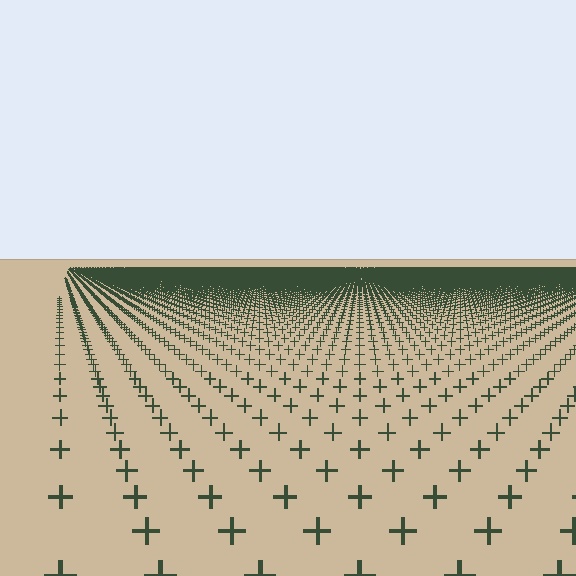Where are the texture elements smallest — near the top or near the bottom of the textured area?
Near the top.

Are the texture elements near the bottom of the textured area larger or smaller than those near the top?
Larger. Near the bottom, elements are closer to the viewer and appear at a bigger on-screen size.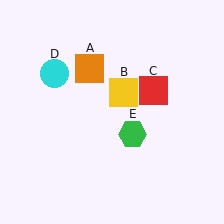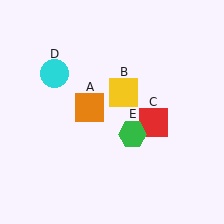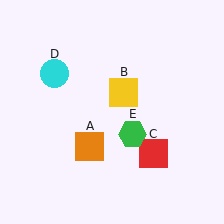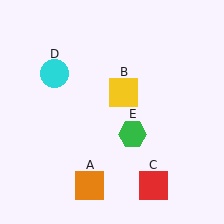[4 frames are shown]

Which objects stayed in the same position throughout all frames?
Yellow square (object B) and cyan circle (object D) and green hexagon (object E) remained stationary.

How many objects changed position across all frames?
2 objects changed position: orange square (object A), red square (object C).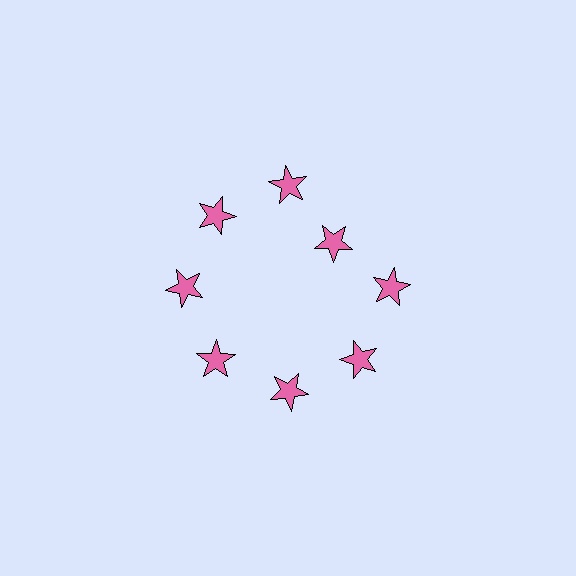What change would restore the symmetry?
The symmetry would be restored by moving it outward, back onto the ring so that all 8 stars sit at equal angles and equal distance from the center.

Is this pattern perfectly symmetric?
No. The 8 pink stars are arranged in a ring, but one element near the 2 o'clock position is pulled inward toward the center, breaking the 8-fold rotational symmetry.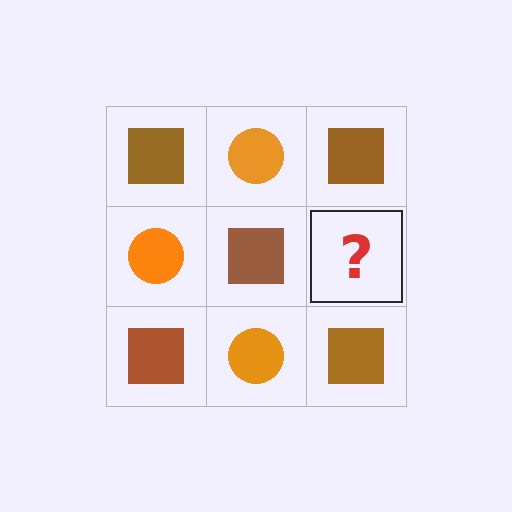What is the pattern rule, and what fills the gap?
The rule is that it alternates brown square and orange circle in a checkerboard pattern. The gap should be filled with an orange circle.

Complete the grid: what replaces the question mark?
The question mark should be replaced with an orange circle.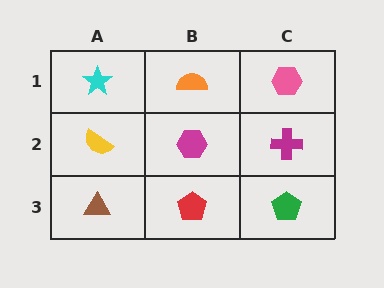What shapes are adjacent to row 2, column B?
An orange semicircle (row 1, column B), a red pentagon (row 3, column B), a yellow semicircle (row 2, column A), a magenta cross (row 2, column C).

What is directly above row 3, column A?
A yellow semicircle.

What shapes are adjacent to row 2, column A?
A cyan star (row 1, column A), a brown triangle (row 3, column A), a magenta hexagon (row 2, column B).